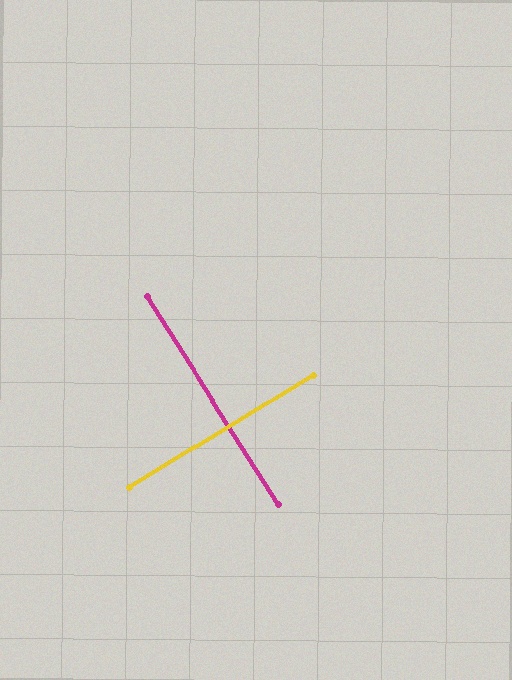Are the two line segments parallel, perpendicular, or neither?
Perpendicular — they meet at approximately 89°.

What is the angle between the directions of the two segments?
Approximately 89 degrees.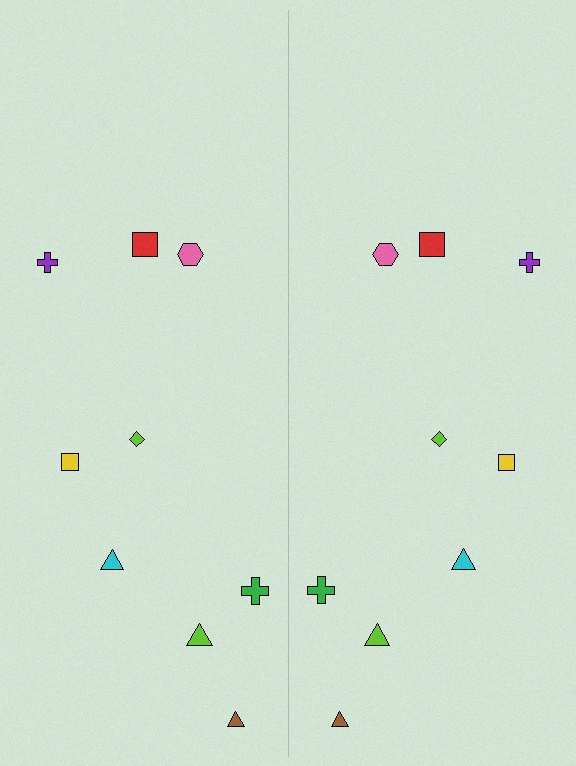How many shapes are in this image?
There are 18 shapes in this image.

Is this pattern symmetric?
Yes, this pattern has bilateral (reflection) symmetry.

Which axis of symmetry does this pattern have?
The pattern has a vertical axis of symmetry running through the center of the image.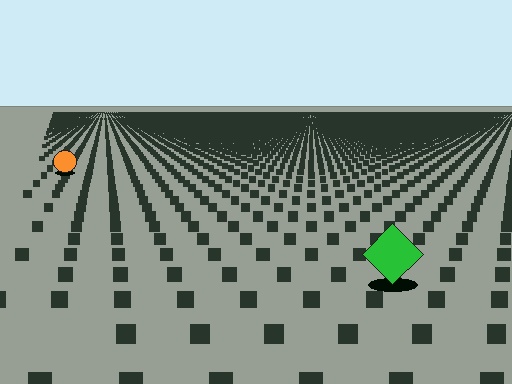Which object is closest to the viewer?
The green diamond is closest. The texture marks near it are larger and more spread out.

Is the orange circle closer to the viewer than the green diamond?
No. The green diamond is closer — you can tell from the texture gradient: the ground texture is coarser near it.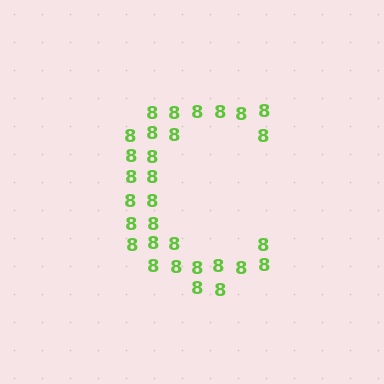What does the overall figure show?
The overall figure shows the letter C.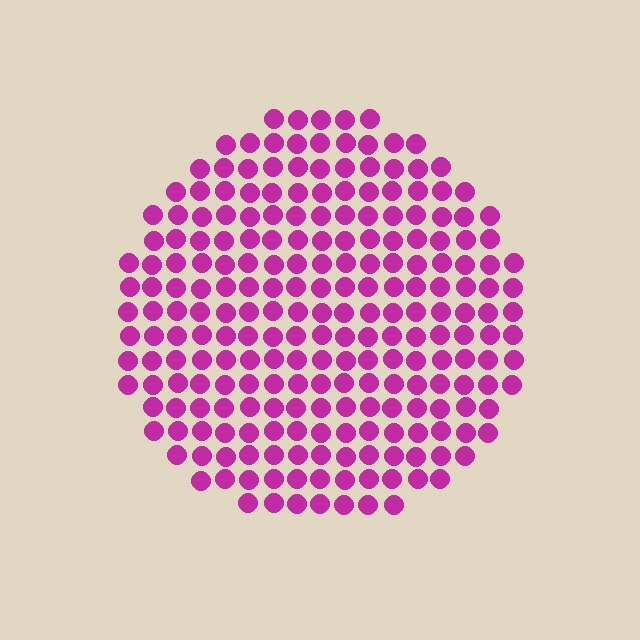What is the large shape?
The large shape is a circle.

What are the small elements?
The small elements are circles.